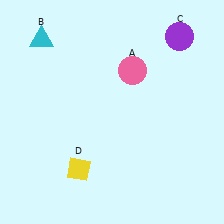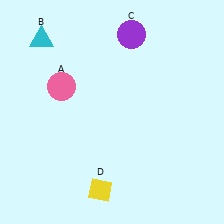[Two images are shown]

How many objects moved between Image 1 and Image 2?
3 objects moved between the two images.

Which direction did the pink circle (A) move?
The pink circle (A) moved left.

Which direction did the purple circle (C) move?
The purple circle (C) moved left.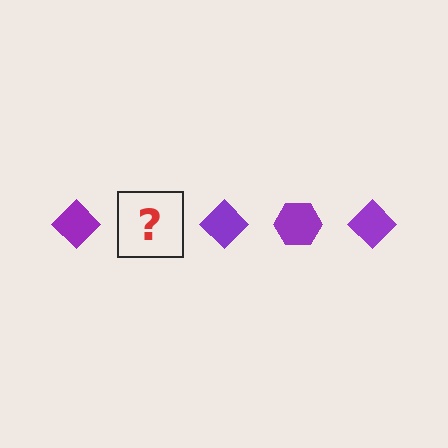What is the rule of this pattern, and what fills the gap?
The rule is that the pattern cycles through diamond, hexagon shapes in purple. The gap should be filled with a purple hexagon.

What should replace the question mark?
The question mark should be replaced with a purple hexagon.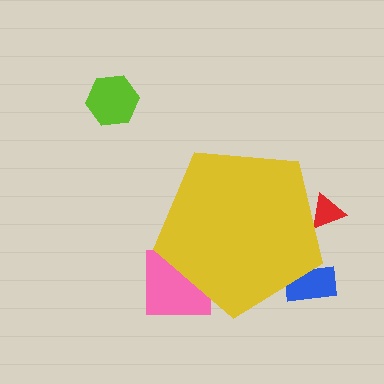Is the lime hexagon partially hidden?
No, the lime hexagon is fully visible.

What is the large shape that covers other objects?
A yellow pentagon.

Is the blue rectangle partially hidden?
Yes, the blue rectangle is partially hidden behind the yellow pentagon.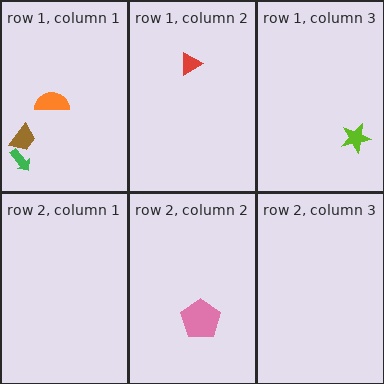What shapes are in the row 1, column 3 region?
The lime star.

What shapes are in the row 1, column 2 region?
The red triangle.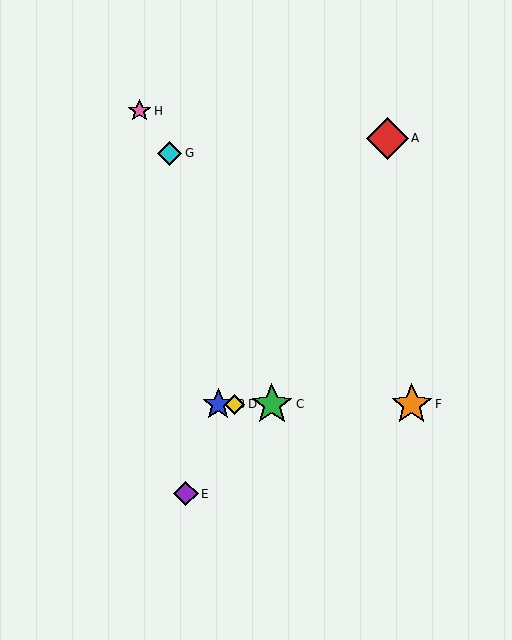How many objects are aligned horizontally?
4 objects (B, C, D, F) are aligned horizontally.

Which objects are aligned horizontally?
Objects B, C, D, F are aligned horizontally.